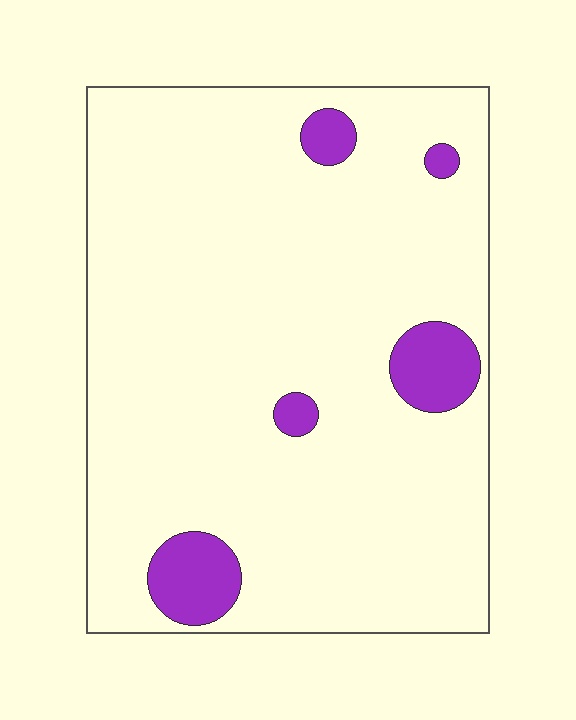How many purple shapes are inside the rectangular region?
5.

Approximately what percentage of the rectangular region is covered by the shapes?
Approximately 10%.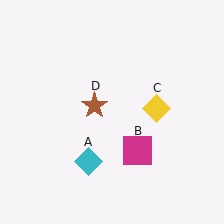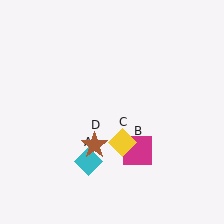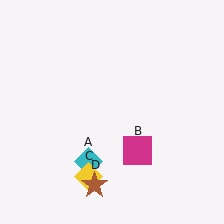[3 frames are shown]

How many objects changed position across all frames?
2 objects changed position: yellow diamond (object C), brown star (object D).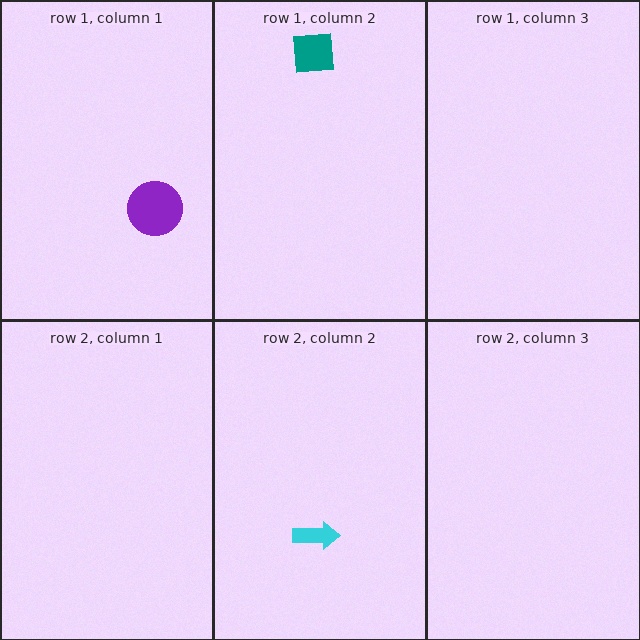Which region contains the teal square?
The row 1, column 2 region.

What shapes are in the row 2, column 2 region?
The cyan arrow.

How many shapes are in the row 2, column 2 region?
1.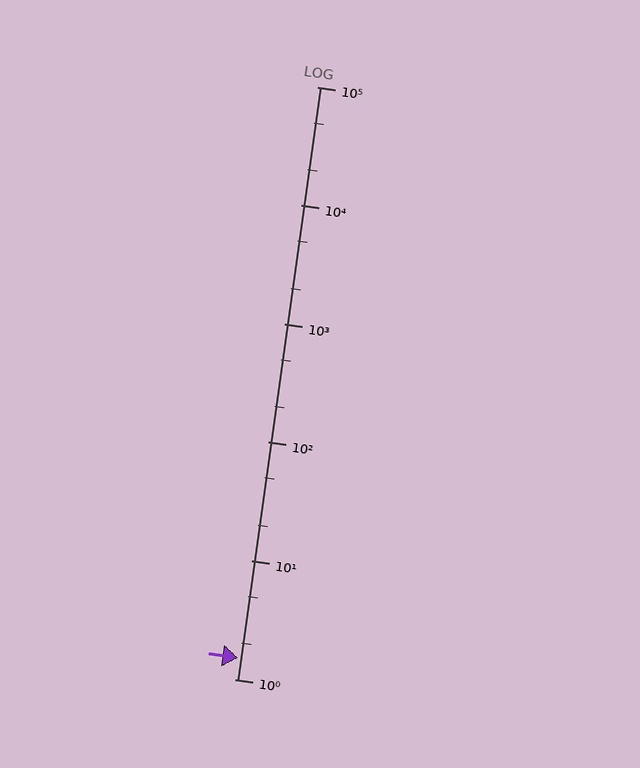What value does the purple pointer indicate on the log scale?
The pointer indicates approximately 1.5.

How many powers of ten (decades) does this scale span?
The scale spans 5 decades, from 1 to 100000.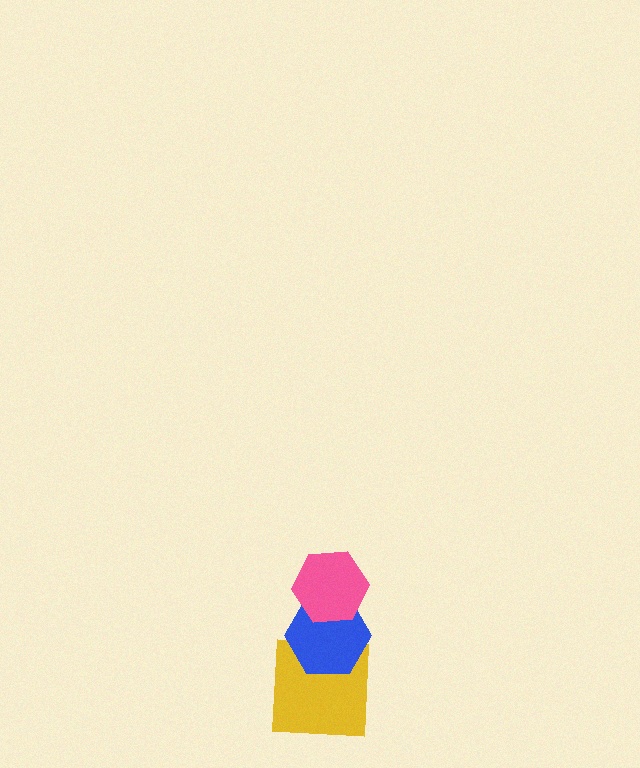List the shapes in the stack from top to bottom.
From top to bottom: the pink hexagon, the blue hexagon, the yellow square.